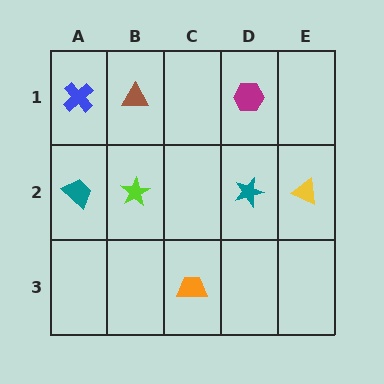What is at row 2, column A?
A teal trapezoid.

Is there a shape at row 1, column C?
No, that cell is empty.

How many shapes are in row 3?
1 shape.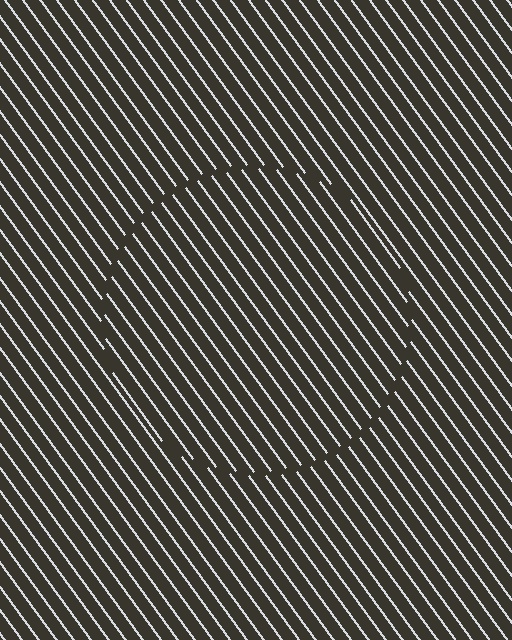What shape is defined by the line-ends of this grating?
An illusory circle. The interior of the shape contains the same grating, shifted by half a period — the contour is defined by the phase discontinuity where line-ends from the inner and outer gratings abut.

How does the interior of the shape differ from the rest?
The interior of the shape contains the same grating, shifted by half a period — the contour is defined by the phase discontinuity where line-ends from the inner and outer gratings abut.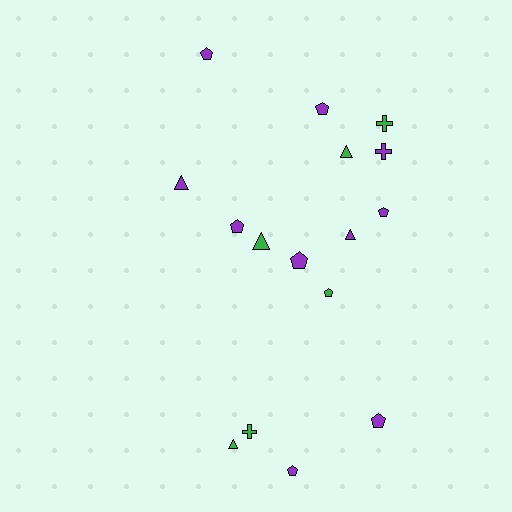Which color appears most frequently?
Purple, with 10 objects.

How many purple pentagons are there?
There are 7 purple pentagons.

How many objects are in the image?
There are 16 objects.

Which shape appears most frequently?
Pentagon, with 8 objects.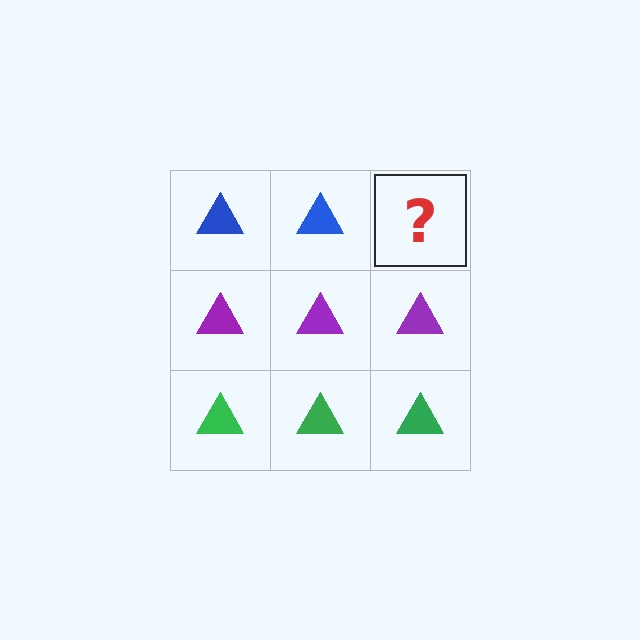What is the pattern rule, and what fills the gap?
The rule is that each row has a consistent color. The gap should be filled with a blue triangle.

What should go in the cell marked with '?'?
The missing cell should contain a blue triangle.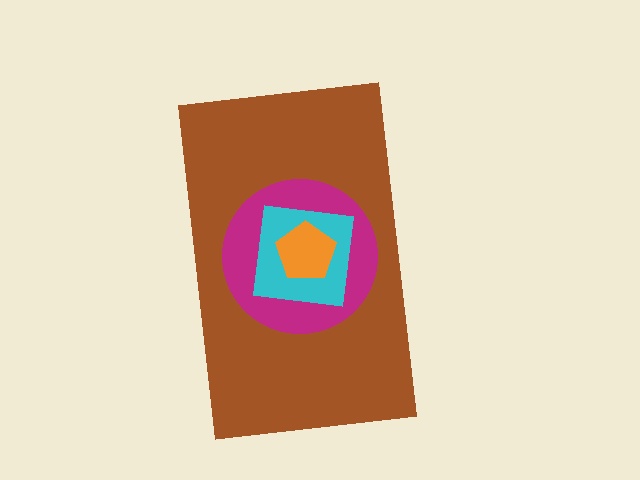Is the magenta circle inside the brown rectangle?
Yes.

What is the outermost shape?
The brown rectangle.